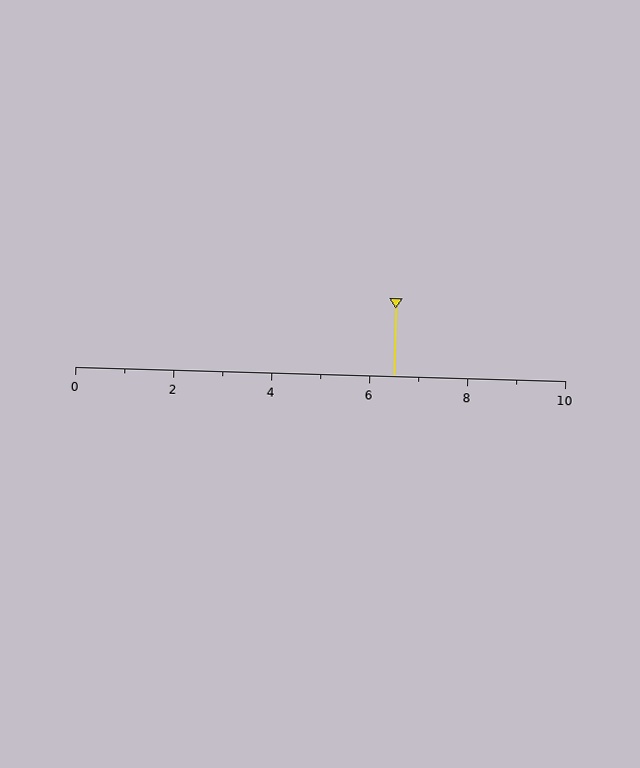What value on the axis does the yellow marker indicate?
The marker indicates approximately 6.5.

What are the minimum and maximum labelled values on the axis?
The axis runs from 0 to 10.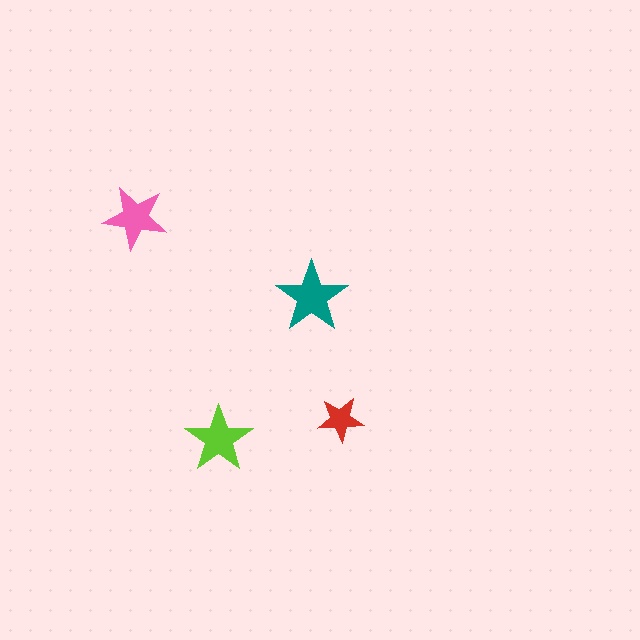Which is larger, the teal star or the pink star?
The teal one.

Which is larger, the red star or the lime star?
The lime one.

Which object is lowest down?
The lime star is bottommost.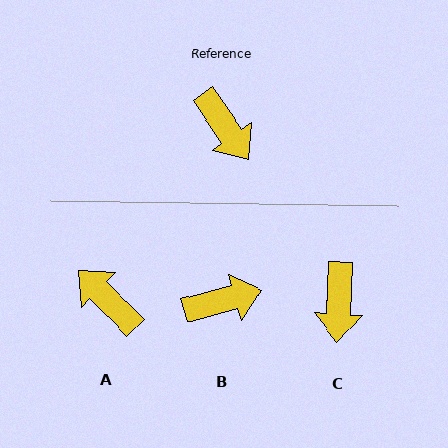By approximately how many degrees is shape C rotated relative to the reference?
Approximately 37 degrees clockwise.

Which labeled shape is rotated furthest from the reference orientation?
A, about 169 degrees away.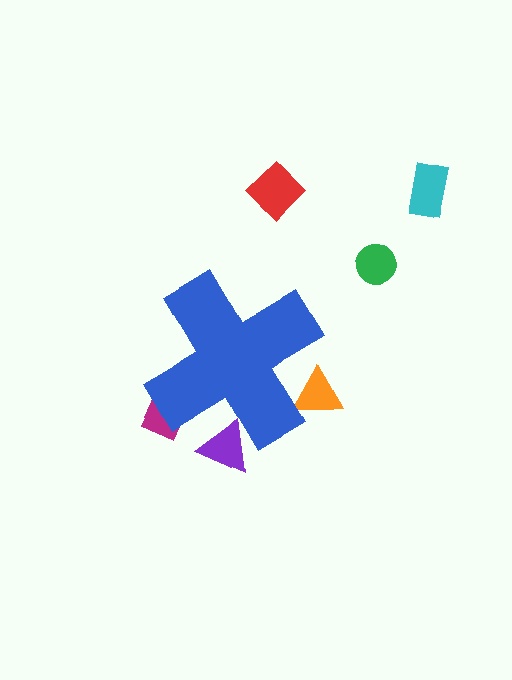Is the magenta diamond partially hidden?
Yes, the magenta diamond is partially hidden behind the blue cross.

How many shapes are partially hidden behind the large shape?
3 shapes are partially hidden.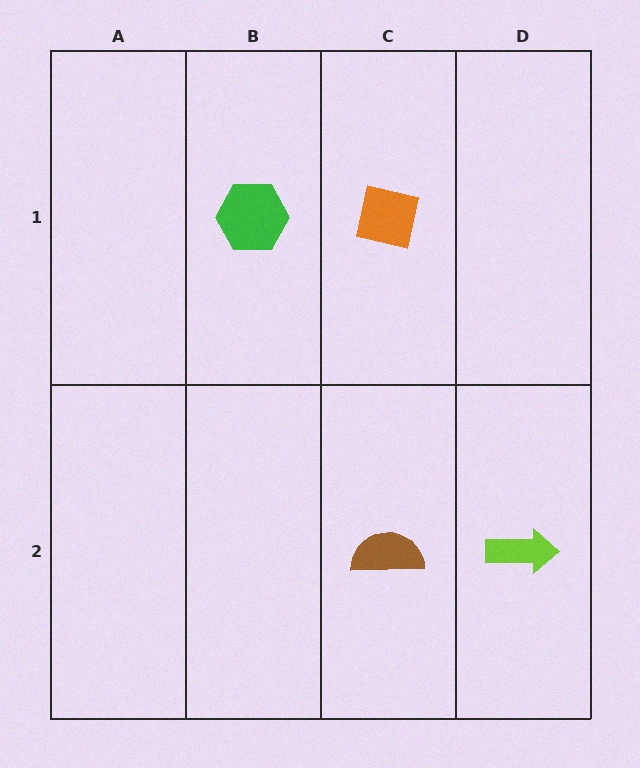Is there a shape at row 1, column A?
No, that cell is empty.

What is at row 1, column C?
An orange square.